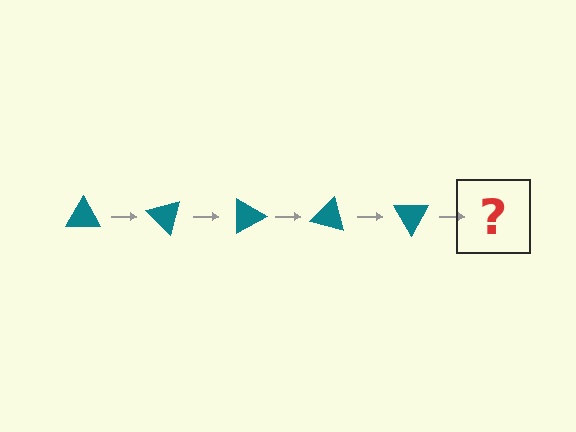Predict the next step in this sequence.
The next step is a teal triangle rotated 225 degrees.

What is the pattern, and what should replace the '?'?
The pattern is that the triangle rotates 45 degrees each step. The '?' should be a teal triangle rotated 225 degrees.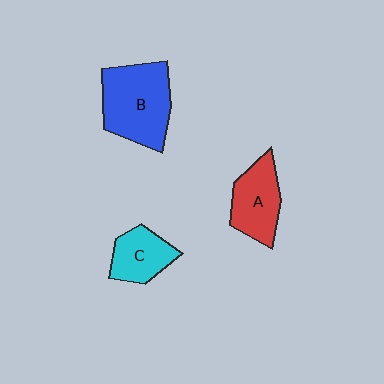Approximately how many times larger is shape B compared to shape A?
Approximately 1.5 times.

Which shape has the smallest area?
Shape C (cyan).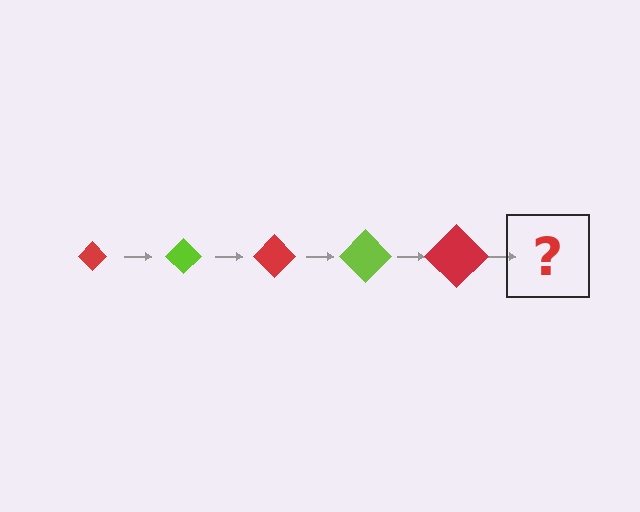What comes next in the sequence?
The next element should be a lime diamond, larger than the previous one.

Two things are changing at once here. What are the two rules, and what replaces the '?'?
The two rules are that the diamond grows larger each step and the color cycles through red and lime. The '?' should be a lime diamond, larger than the previous one.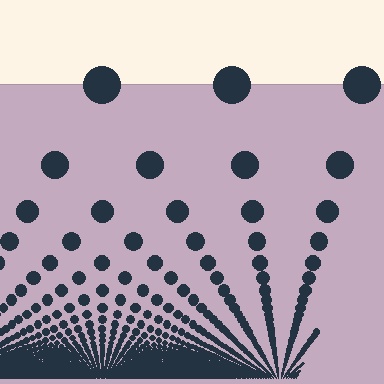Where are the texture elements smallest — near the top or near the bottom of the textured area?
Near the bottom.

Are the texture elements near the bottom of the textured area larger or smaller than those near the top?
Smaller. The gradient is inverted — elements near the bottom are smaller and denser.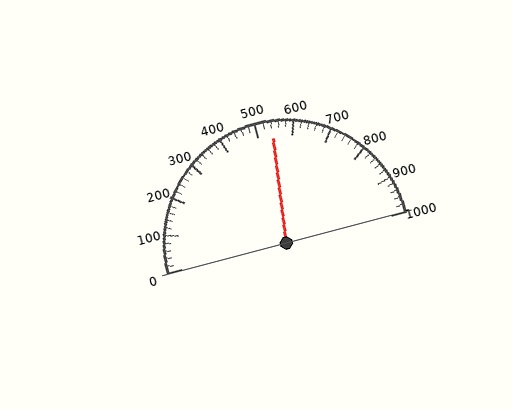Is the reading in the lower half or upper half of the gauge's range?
The reading is in the upper half of the range (0 to 1000).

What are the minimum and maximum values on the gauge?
The gauge ranges from 0 to 1000.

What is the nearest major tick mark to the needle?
The nearest major tick mark is 500.